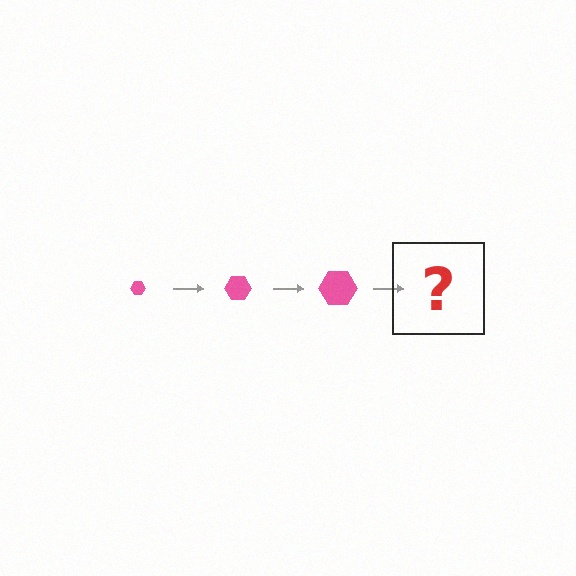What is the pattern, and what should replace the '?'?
The pattern is that the hexagon gets progressively larger each step. The '?' should be a pink hexagon, larger than the previous one.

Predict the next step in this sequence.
The next step is a pink hexagon, larger than the previous one.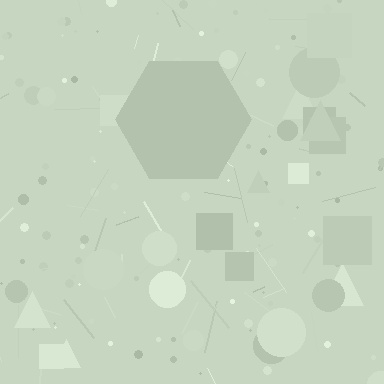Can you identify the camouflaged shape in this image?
The camouflaged shape is a hexagon.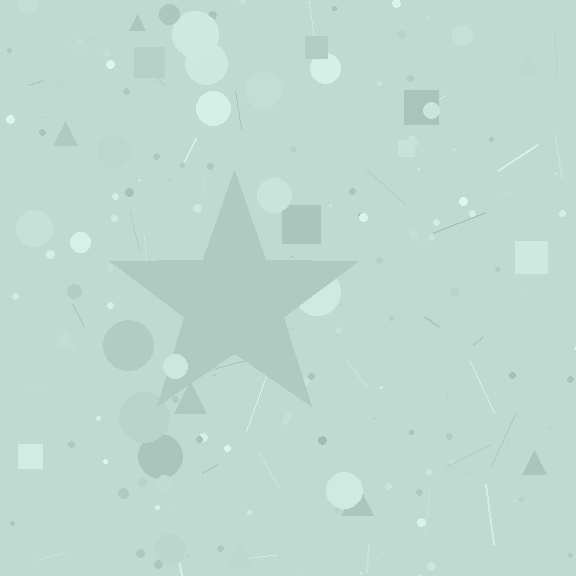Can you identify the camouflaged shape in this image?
The camouflaged shape is a star.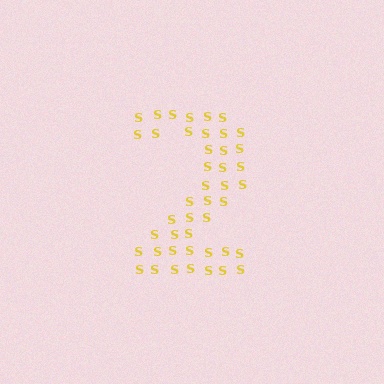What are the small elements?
The small elements are letter S's.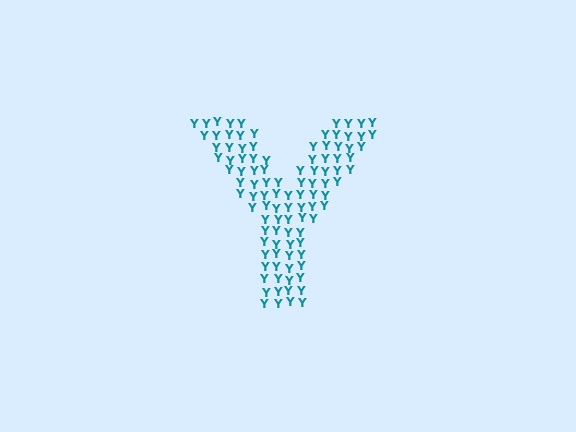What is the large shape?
The large shape is the letter Y.